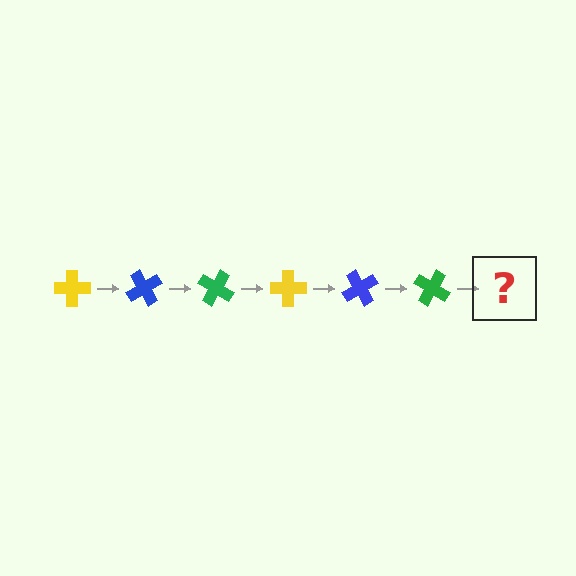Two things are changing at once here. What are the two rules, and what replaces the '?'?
The two rules are that it rotates 60 degrees each step and the color cycles through yellow, blue, and green. The '?' should be a yellow cross, rotated 360 degrees from the start.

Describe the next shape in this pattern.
It should be a yellow cross, rotated 360 degrees from the start.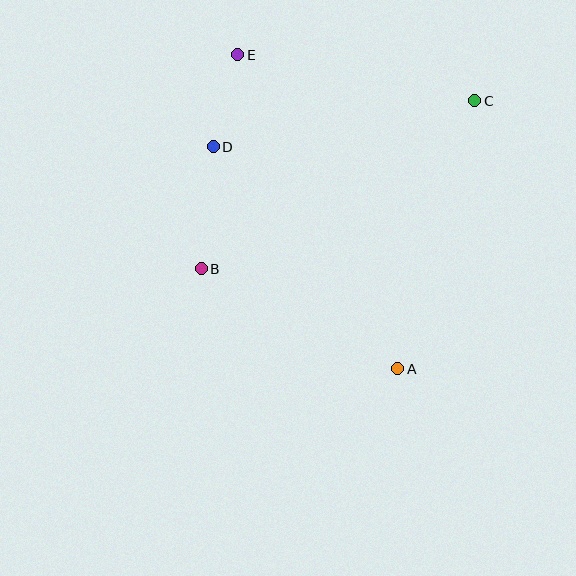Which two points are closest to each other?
Points D and E are closest to each other.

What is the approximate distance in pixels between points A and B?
The distance between A and B is approximately 220 pixels.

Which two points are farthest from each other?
Points A and E are farthest from each other.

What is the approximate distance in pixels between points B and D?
The distance between B and D is approximately 122 pixels.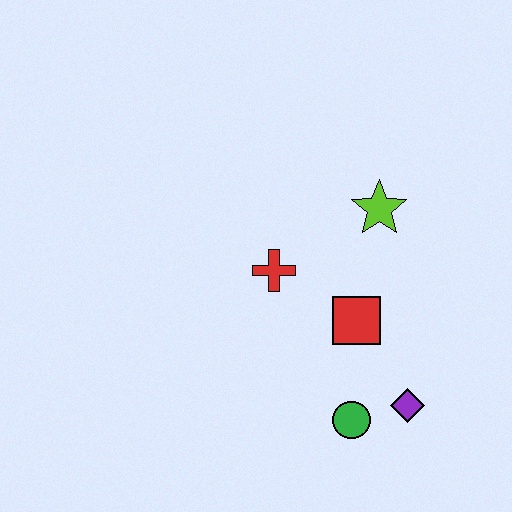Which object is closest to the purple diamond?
The green circle is closest to the purple diamond.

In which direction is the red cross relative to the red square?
The red cross is to the left of the red square.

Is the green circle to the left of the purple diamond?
Yes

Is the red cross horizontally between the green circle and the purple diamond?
No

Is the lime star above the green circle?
Yes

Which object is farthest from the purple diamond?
The lime star is farthest from the purple diamond.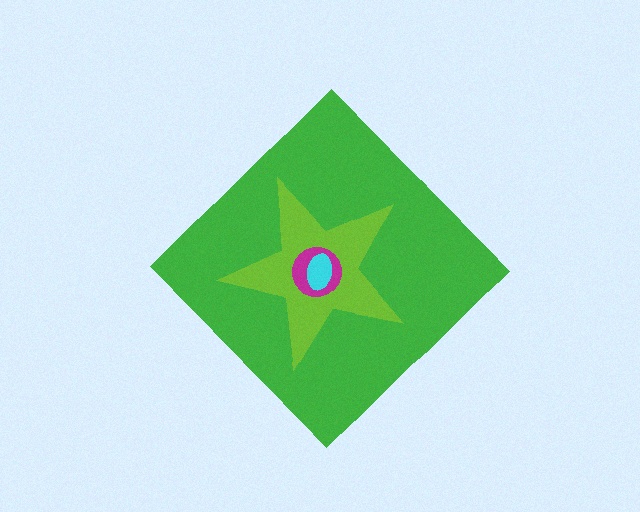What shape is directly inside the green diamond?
The lime star.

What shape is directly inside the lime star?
The magenta circle.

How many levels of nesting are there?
4.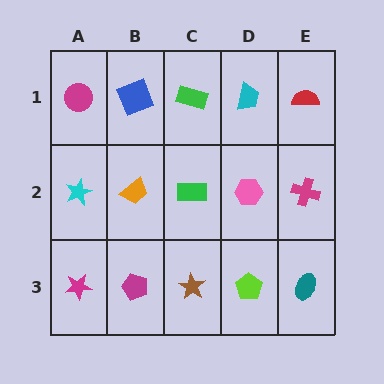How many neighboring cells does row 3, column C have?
3.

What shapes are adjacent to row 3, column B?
An orange trapezoid (row 2, column B), a magenta star (row 3, column A), a brown star (row 3, column C).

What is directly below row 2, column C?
A brown star.